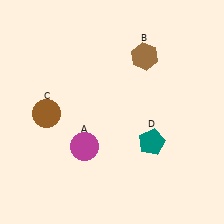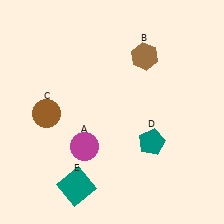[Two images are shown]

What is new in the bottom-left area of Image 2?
A teal square (E) was added in the bottom-left area of Image 2.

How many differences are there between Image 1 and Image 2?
There is 1 difference between the two images.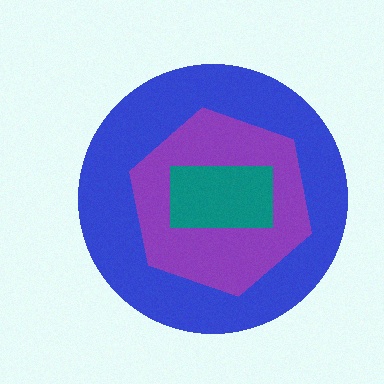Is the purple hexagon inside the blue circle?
Yes.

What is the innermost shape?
The teal rectangle.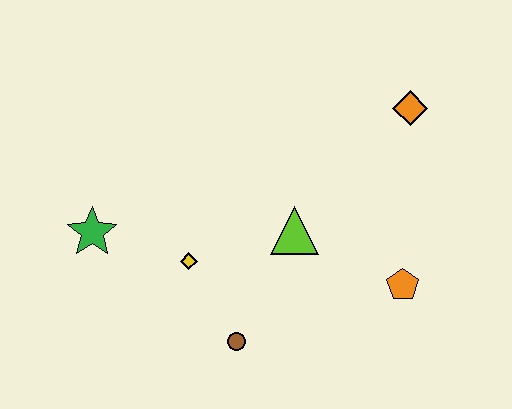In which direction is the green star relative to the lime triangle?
The green star is to the left of the lime triangle.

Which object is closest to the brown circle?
The yellow diamond is closest to the brown circle.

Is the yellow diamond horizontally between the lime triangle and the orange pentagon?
No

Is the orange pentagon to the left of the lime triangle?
No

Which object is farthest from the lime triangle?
The green star is farthest from the lime triangle.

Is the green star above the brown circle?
Yes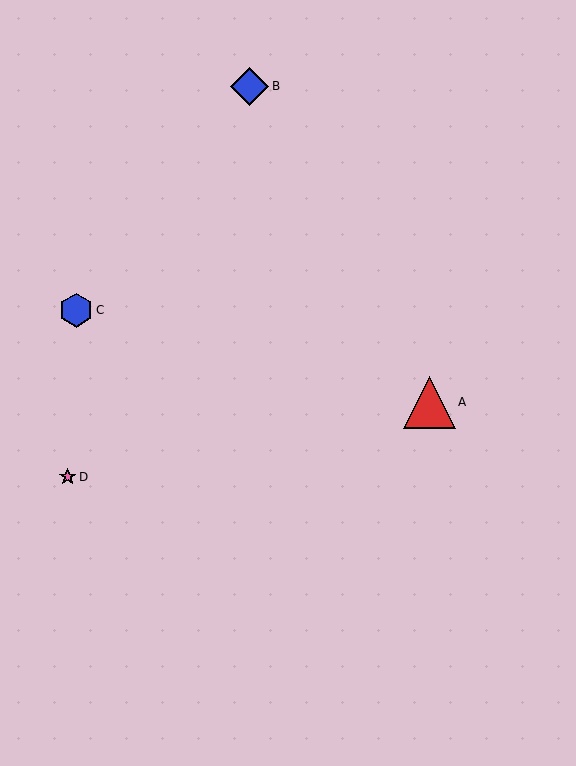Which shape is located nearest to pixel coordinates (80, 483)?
The pink star (labeled D) at (68, 477) is nearest to that location.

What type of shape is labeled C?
Shape C is a blue hexagon.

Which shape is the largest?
The red triangle (labeled A) is the largest.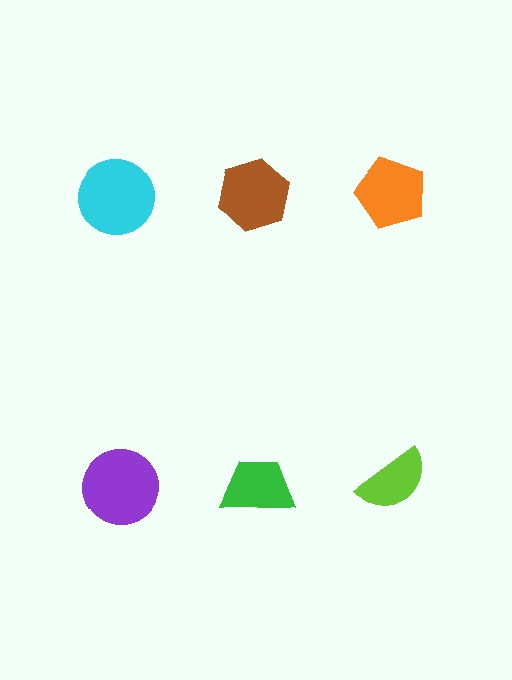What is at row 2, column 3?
A lime semicircle.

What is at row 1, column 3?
An orange pentagon.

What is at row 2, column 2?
A green trapezoid.